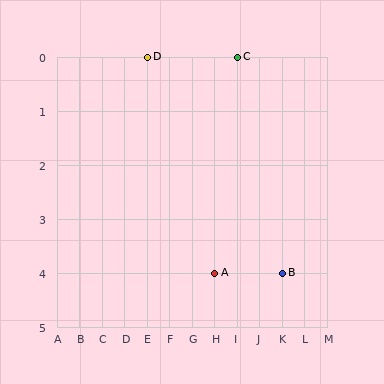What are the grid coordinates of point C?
Point C is at grid coordinates (I, 0).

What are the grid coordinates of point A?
Point A is at grid coordinates (H, 4).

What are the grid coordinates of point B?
Point B is at grid coordinates (K, 4).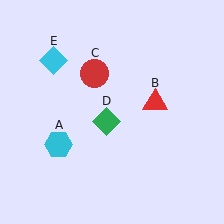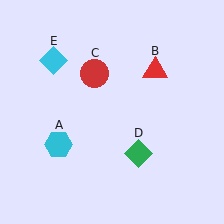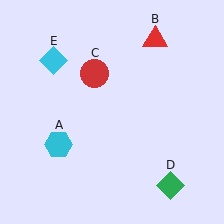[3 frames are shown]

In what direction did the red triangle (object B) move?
The red triangle (object B) moved up.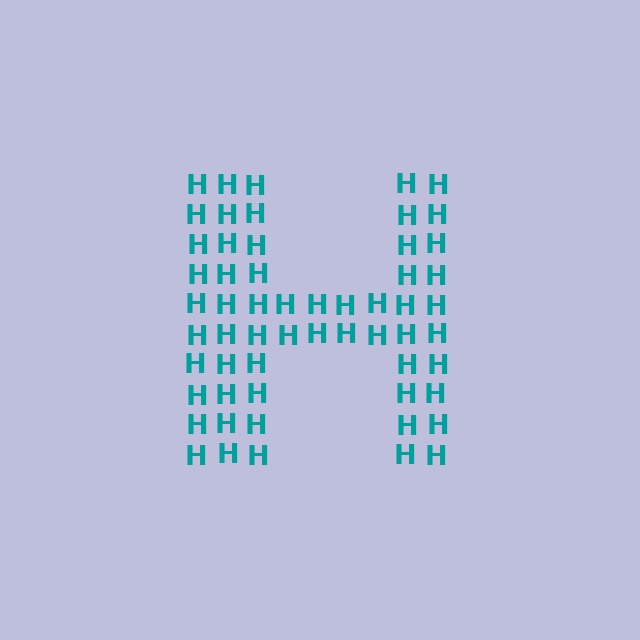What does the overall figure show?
The overall figure shows the letter H.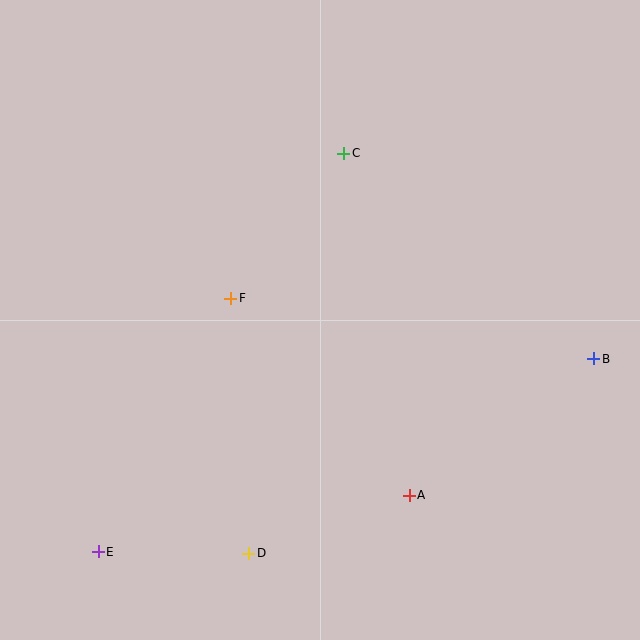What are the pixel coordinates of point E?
Point E is at (98, 552).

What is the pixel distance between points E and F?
The distance between E and F is 286 pixels.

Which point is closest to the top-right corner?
Point C is closest to the top-right corner.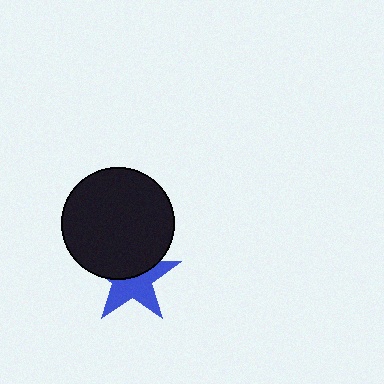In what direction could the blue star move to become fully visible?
The blue star could move down. That would shift it out from behind the black circle entirely.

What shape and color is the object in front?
The object in front is a black circle.